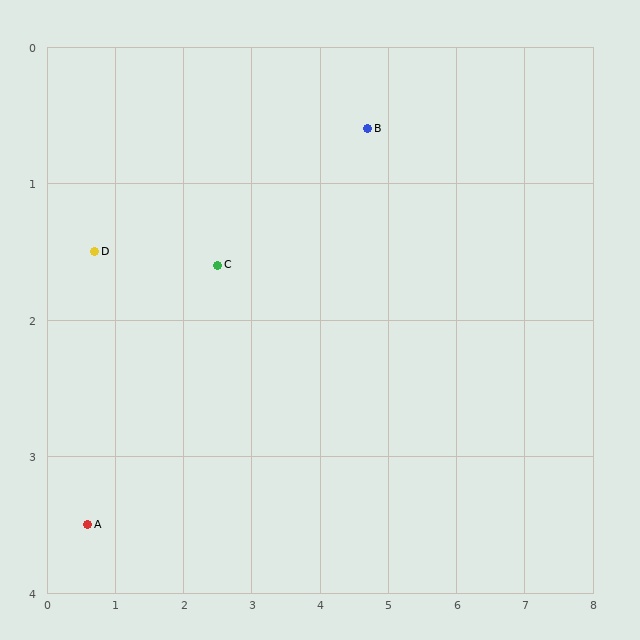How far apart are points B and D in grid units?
Points B and D are about 4.1 grid units apart.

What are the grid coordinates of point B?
Point B is at approximately (4.7, 0.6).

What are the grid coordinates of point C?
Point C is at approximately (2.5, 1.6).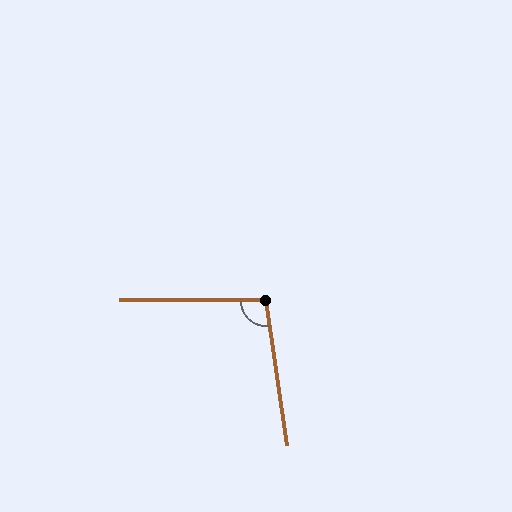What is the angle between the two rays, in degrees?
Approximately 98 degrees.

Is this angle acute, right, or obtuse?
It is obtuse.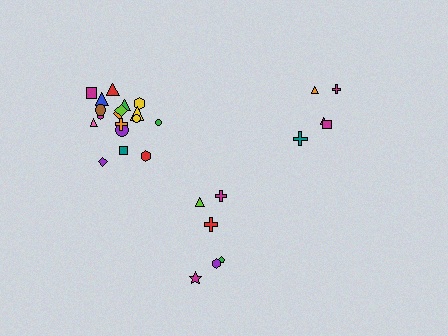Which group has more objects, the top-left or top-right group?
The top-left group.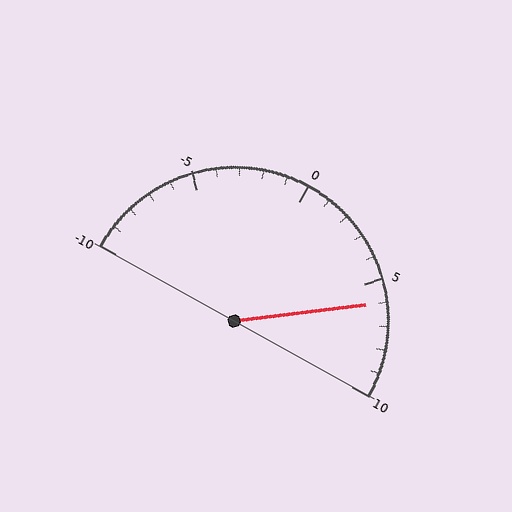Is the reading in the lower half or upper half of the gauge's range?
The reading is in the upper half of the range (-10 to 10).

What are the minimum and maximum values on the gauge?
The gauge ranges from -10 to 10.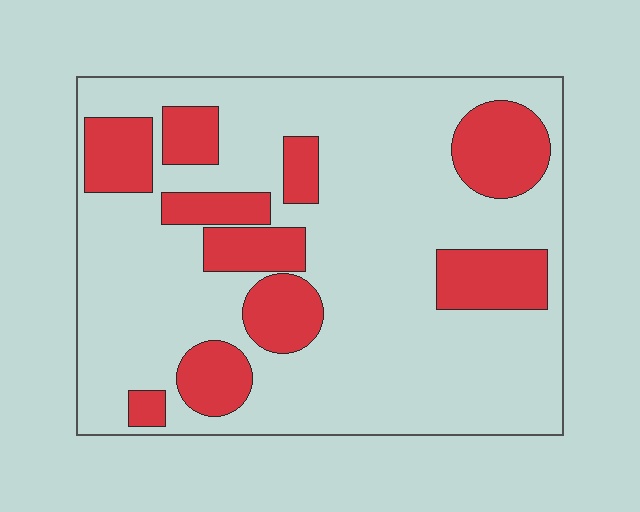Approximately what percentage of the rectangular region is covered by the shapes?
Approximately 25%.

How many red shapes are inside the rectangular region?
10.